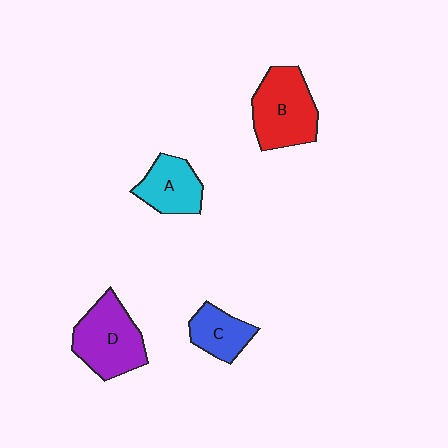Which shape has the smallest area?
Shape C (blue).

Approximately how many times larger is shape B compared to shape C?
Approximately 1.7 times.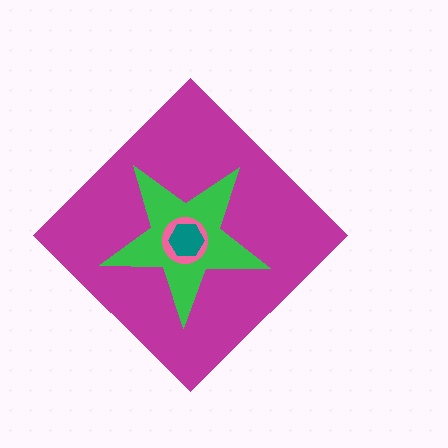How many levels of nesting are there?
4.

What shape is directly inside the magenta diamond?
The green star.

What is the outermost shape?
The magenta diamond.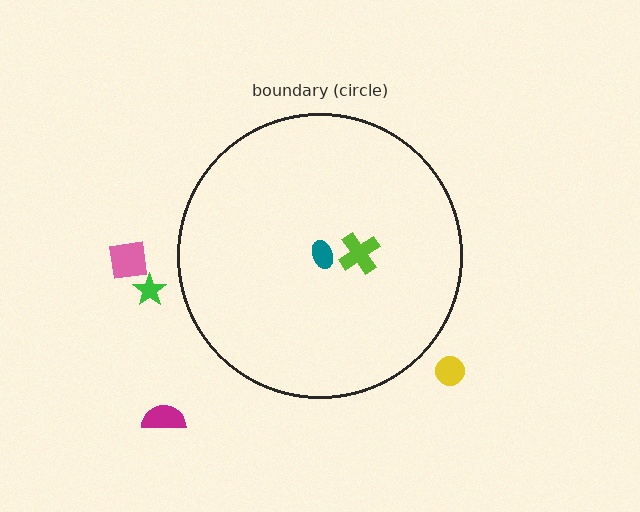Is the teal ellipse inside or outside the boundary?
Inside.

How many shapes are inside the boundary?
2 inside, 4 outside.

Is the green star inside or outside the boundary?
Outside.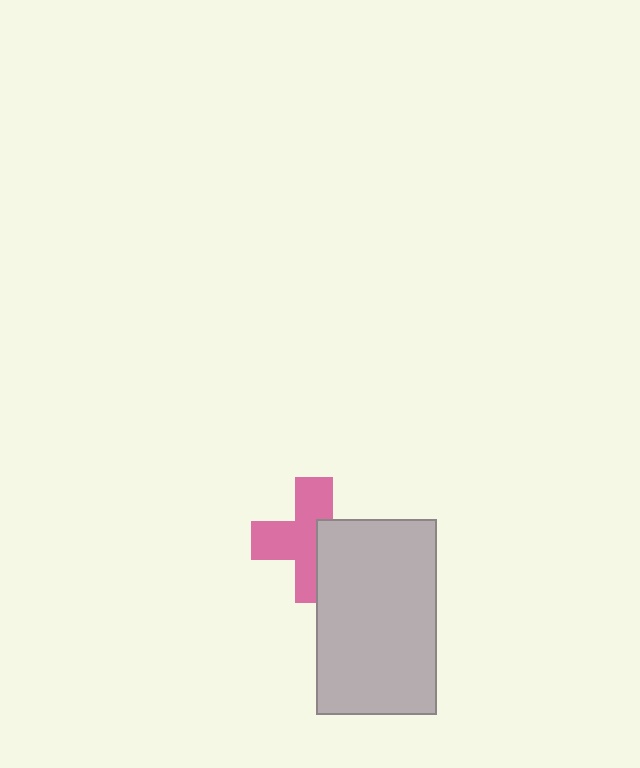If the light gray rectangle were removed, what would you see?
You would see the complete pink cross.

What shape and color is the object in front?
The object in front is a light gray rectangle.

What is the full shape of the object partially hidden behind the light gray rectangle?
The partially hidden object is a pink cross.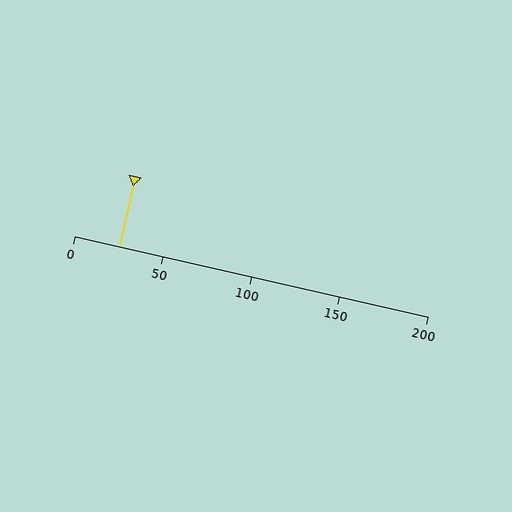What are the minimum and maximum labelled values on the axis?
The axis runs from 0 to 200.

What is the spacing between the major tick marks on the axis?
The major ticks are spaced 50 apart.